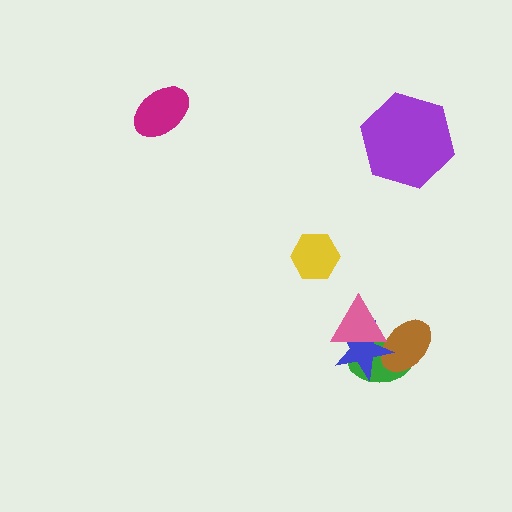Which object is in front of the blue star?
The pink triangle is in front of the blue star.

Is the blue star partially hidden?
Yes, it is partially covered by another shape.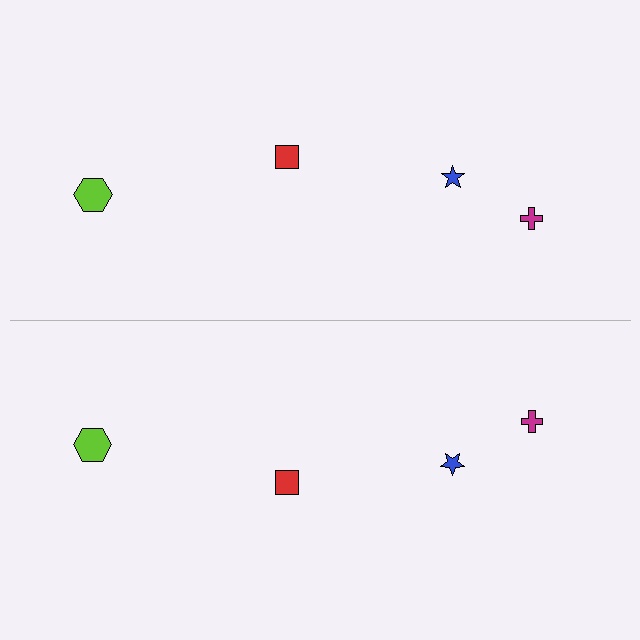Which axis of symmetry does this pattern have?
The pattern has a horizontal axis of symmetry running through the center of the image.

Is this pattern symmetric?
Yes, this pattern has bilateral (reflection) symmetry.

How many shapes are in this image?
There are 8 shapes in this image.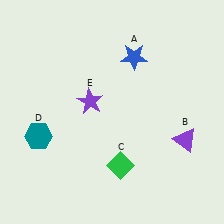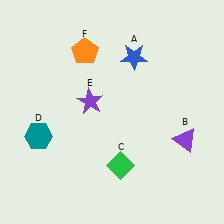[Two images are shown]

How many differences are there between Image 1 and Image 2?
There is 1 difference between the two images.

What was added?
An orange pentagon (F) was added in Image 2.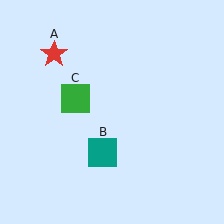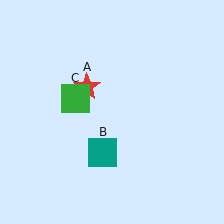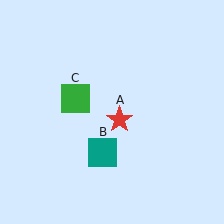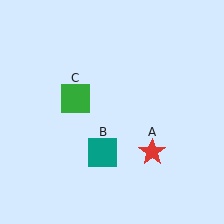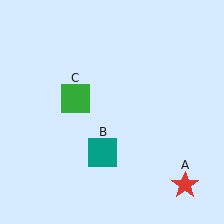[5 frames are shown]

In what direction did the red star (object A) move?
The red star (object A) moved down and to the right.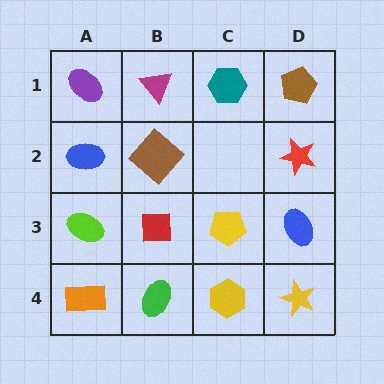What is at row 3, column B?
A red square.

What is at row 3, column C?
A yellow pentagon.